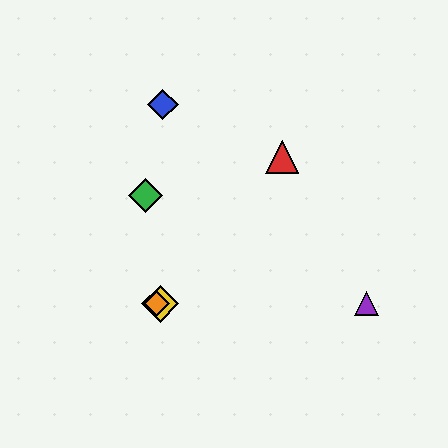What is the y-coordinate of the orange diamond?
The orange diamond is at y≈304.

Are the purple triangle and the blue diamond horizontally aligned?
No, the purple triangle is at y≈304 and the blue diamond is at y≈105.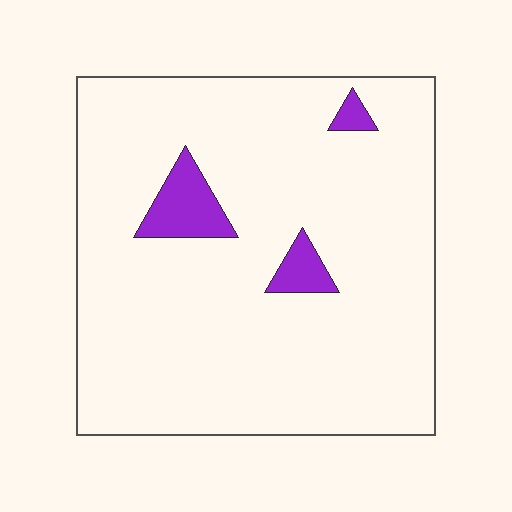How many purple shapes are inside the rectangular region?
3.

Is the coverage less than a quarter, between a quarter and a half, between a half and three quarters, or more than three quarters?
Less than a quarter.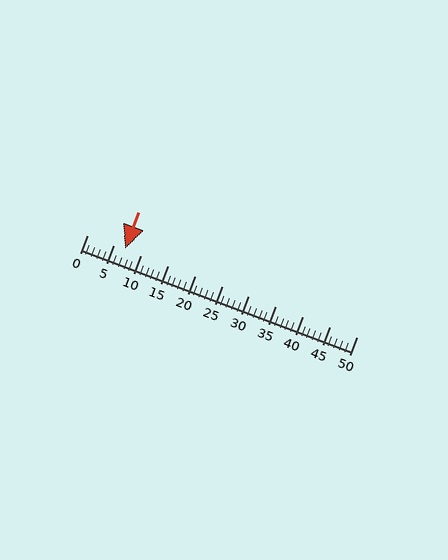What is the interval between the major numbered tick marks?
The major tick marks are spaced 5 units apart.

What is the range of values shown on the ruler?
The ruler shows values from 0 to 50.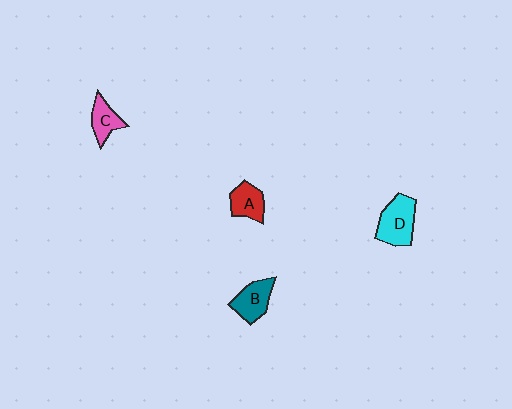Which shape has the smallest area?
Shape C (pink).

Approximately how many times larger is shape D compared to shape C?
Approximately 1.6 times.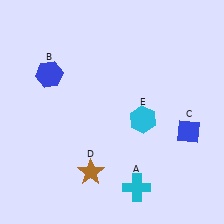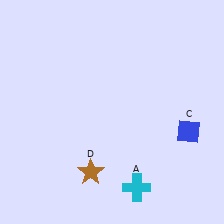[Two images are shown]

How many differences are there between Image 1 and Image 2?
There are 2 differences between the two images.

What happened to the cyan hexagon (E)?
The cyan hexagon (E) was removed in Image 2. It was in the bottom-right area of Image 1.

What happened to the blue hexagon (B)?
The blue hexagon (B) was removed in Image 2. It was in the top-left area of Image 1.